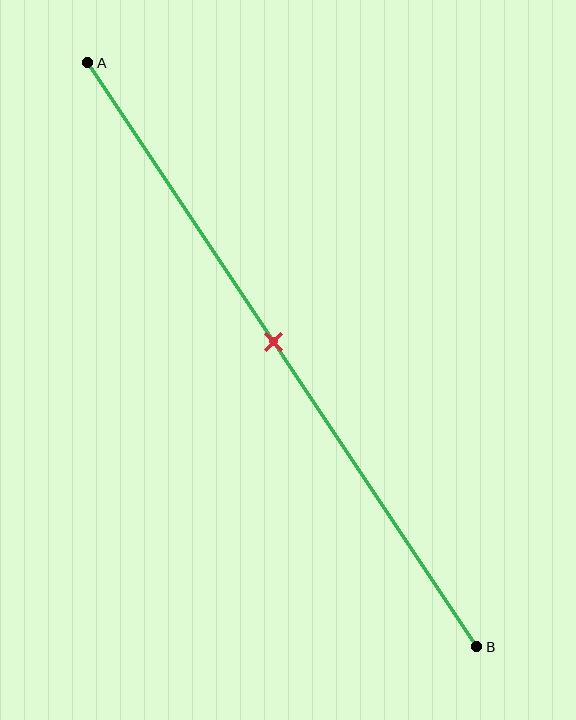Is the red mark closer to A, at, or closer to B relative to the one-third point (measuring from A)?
The red mark is closer to point B than the one-third point of segment AB.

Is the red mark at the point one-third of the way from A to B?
No, the mark is at about 50% from A, not at the 33% one-third point.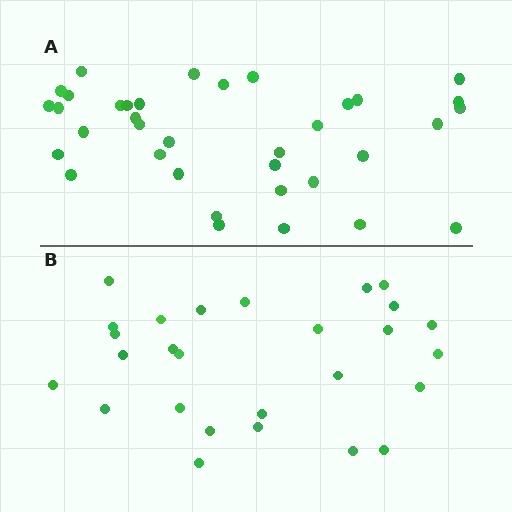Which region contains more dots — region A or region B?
Region A (the top region) has more dots.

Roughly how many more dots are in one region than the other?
Region A has roughly 8 or so more dots than region B.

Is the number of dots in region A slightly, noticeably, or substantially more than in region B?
Region A has noticeably more, but not dramatically so. The ratio is roughly 1.3 to 1.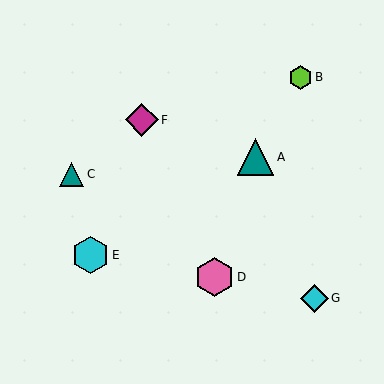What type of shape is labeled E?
Shape E is a cyan hexagon.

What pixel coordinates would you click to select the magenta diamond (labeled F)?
Click at (142, 120) to select the magenta diamond F.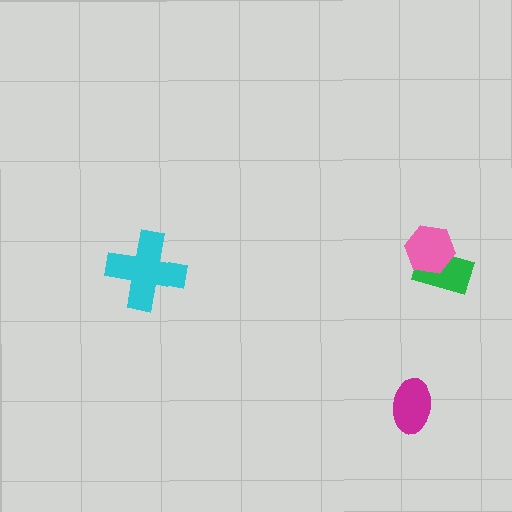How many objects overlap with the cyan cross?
0 objects overlap with the cyan cross.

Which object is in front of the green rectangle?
The pink hexagon is in front of the green rectangle.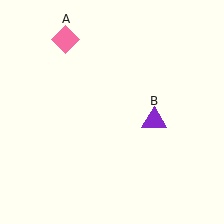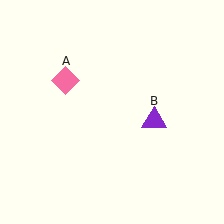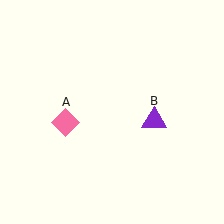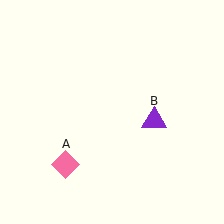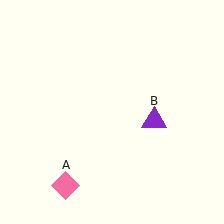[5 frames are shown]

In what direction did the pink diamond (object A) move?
The pink diamond (object A) moved down.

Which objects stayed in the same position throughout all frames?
Purple triangle (object B) remained stationary.